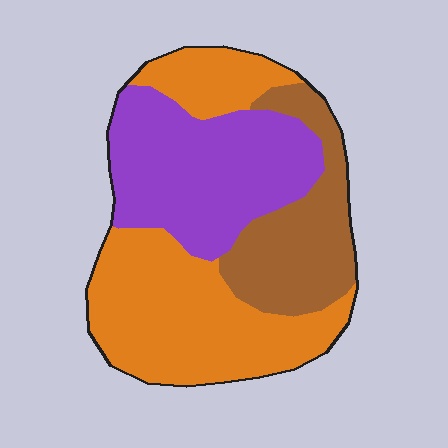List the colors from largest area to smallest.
From largest to smallest: orange, purple, brown.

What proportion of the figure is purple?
Purple takes up between a third and a half of the figure.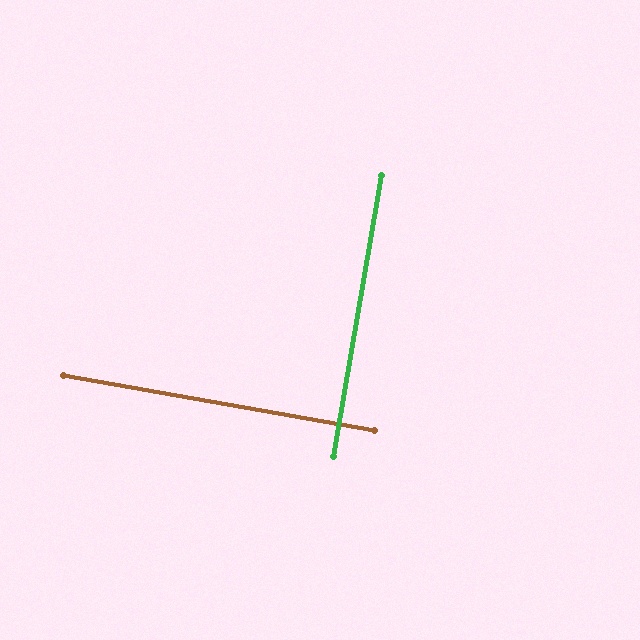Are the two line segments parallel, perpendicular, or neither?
Perpendicular — they meet at approximately 90°.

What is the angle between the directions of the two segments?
Approximately 90 degrees.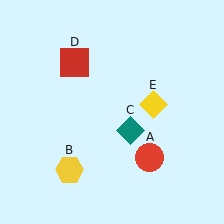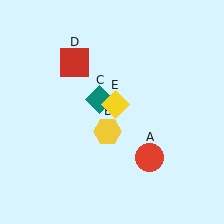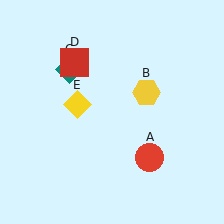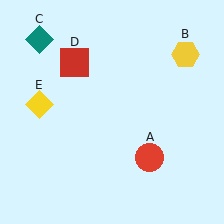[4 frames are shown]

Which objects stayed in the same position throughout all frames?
Red circle (object A) and red square (object D) remained stationary.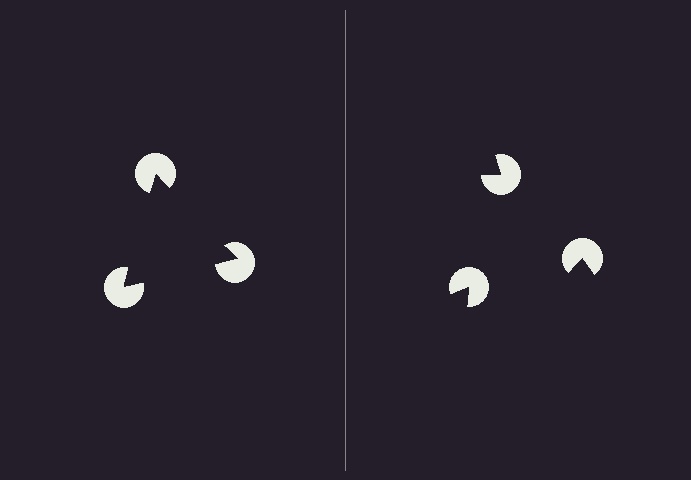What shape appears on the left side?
An illusory triangle.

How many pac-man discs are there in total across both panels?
6 — 3 on each side.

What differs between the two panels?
The pac-man discs are positioned identically on both sides; only the wedge orientations differ. On the left they align to a triangle; on the right they are misaligned.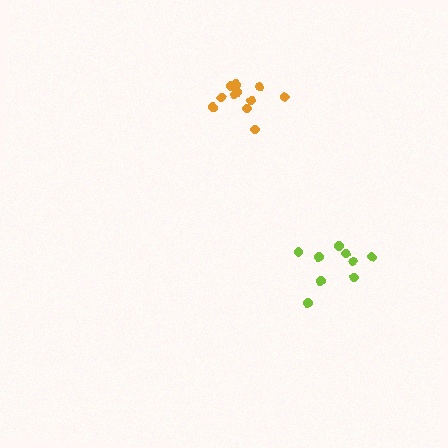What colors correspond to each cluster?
The clusters are colored: lime, orange.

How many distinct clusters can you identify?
There are 2 distinct clusters.